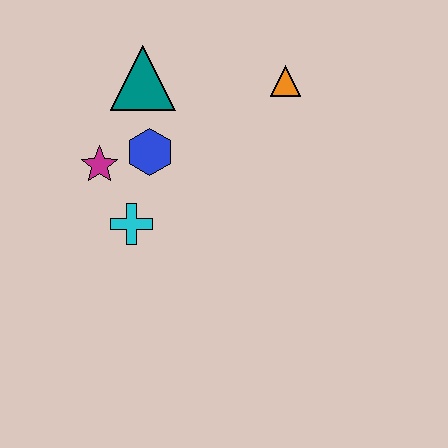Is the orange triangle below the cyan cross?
No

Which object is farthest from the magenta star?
The orange triangle is farthest from the magenta star.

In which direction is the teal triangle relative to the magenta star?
The teal triangle is above the magenta star.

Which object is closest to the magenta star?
The blue hexagon is closest to the magenta star.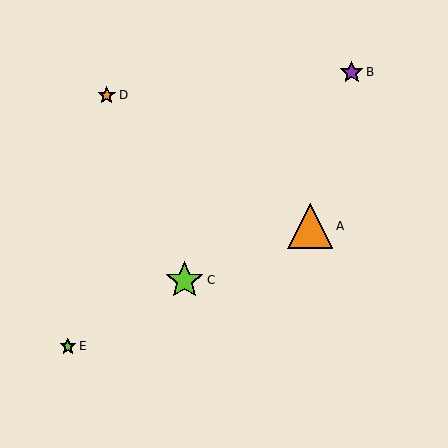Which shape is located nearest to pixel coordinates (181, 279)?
The lime star (labeled C) at (184, 280) is nearest to that location.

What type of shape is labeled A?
Shape A is an orange triangle.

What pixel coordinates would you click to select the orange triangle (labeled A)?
Click at (310, 226) to select the orange triangle A.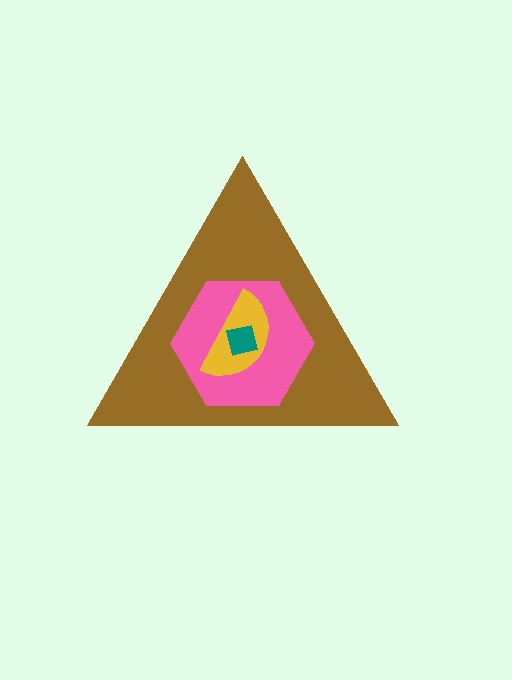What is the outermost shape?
The brown triangle.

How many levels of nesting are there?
4.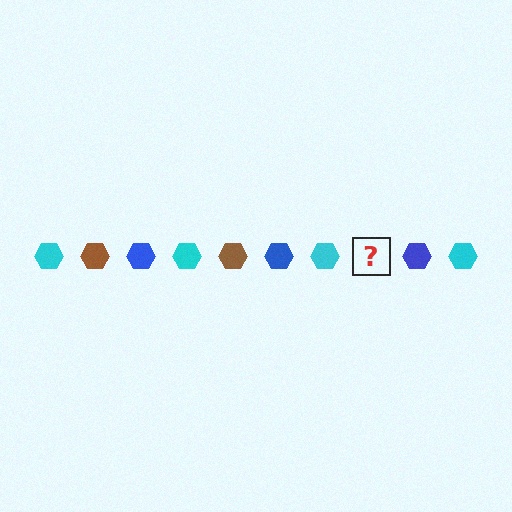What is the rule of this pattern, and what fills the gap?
The rule is that the pattern cycles through cyan, brown, blue hexagons. The gap should be filled with a brown hexagon.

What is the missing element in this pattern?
The missing element is a brown hexagon.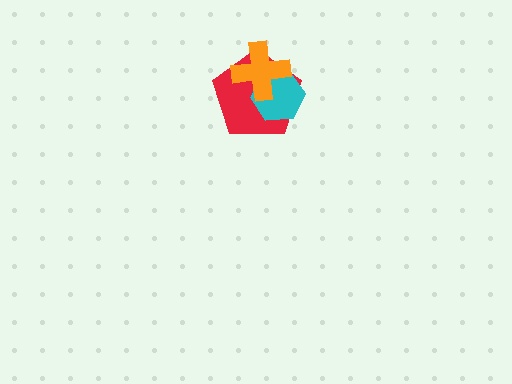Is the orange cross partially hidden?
No, no other shape covers it.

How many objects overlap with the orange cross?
2 objects overlap with the orange cross.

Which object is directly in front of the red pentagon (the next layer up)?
The cyan hexagon is directly in front of the red pentagon.